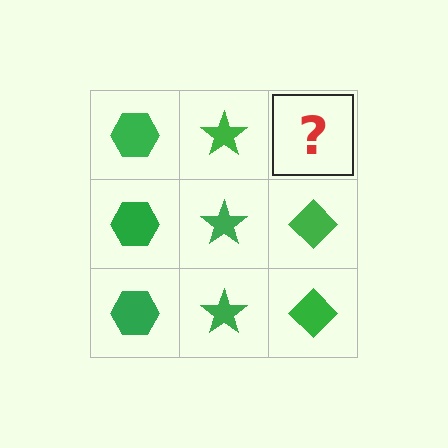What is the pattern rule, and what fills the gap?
The rule is that each column has a consistent shape. The gap should be filled with a green diamond.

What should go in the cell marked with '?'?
The missing cell should contain a green diamond.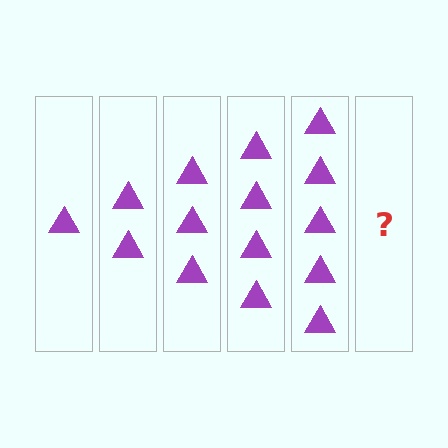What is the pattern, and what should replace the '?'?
The pattern is that each step adds one more triangle. The '?' should be 6 triangles.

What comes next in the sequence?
The next element should be 6 triangles.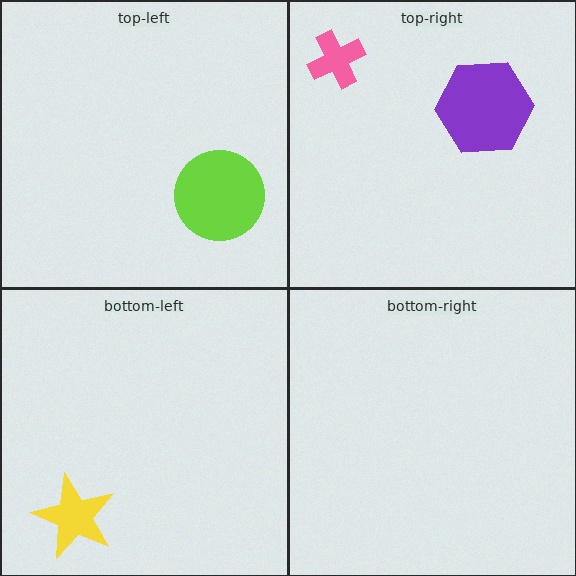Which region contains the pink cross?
The top-right region.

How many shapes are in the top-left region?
1.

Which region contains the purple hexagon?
The top-right region.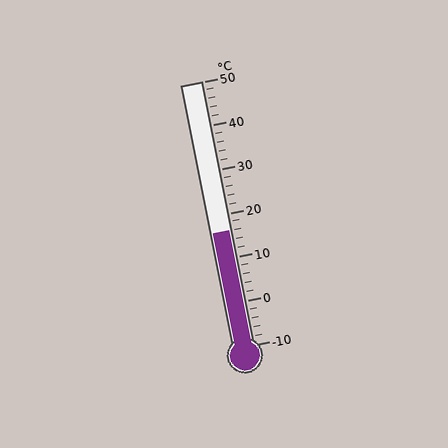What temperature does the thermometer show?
The thermometer shows approximately 16°C.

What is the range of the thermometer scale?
The thermometer scale ranges from -10°C to 50°C.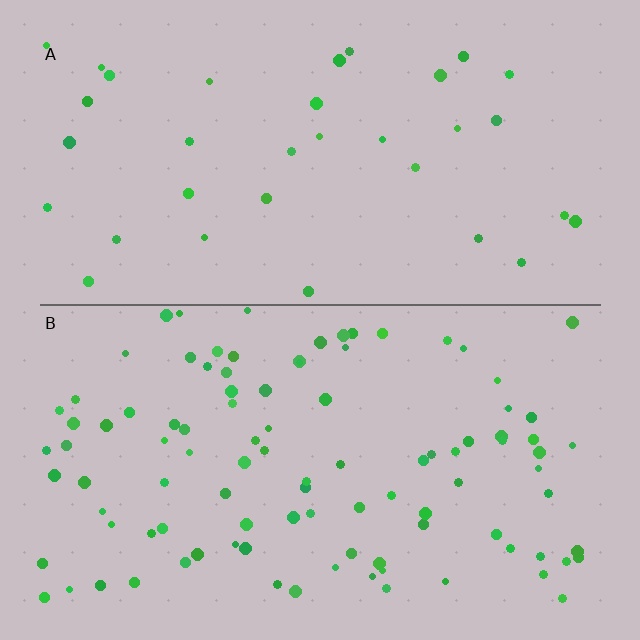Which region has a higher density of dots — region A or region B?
B (the bottom).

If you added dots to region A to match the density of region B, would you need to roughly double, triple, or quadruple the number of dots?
Approximately triple.